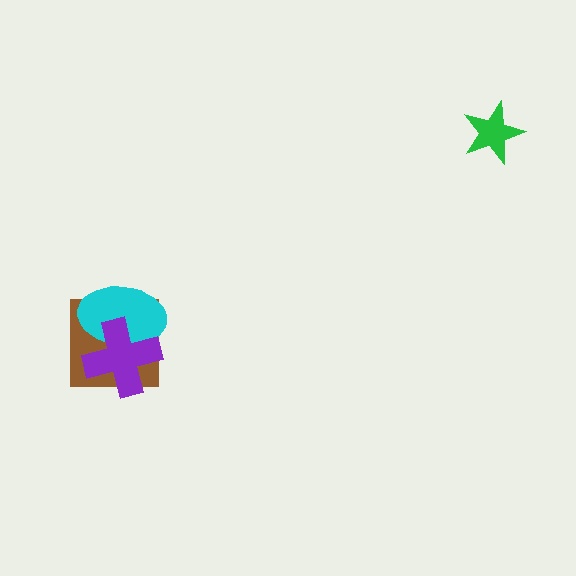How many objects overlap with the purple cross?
2 objects overlap with the purple cross.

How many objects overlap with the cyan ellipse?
2 objects overlap with the cyan ellipse.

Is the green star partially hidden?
No, no other shape covers it.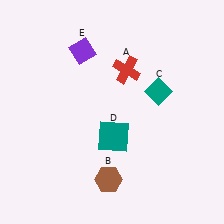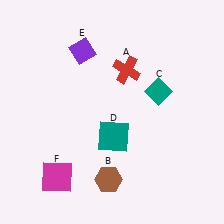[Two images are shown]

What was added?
A magenta square (F) was added in Image 2.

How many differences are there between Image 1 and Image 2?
There is 1 difference between the two images.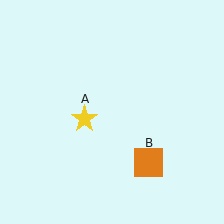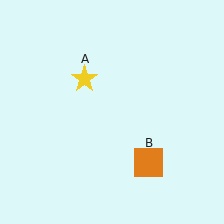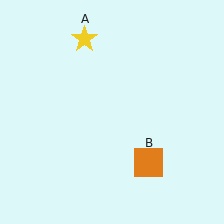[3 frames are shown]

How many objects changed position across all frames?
1 object changed position: yellow star (object A).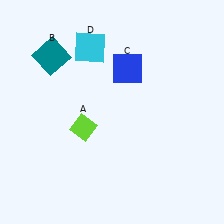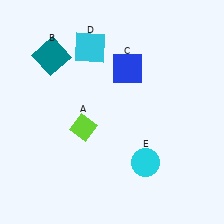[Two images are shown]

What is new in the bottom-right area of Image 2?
A cyan circle (E) was added in the bottom-right area of Image 2.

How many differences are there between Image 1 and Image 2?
There is 1 difference between the two images.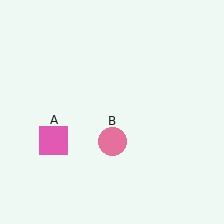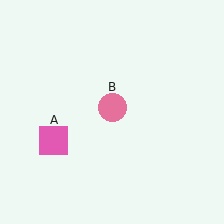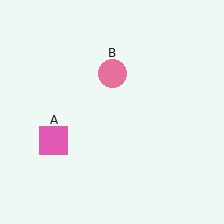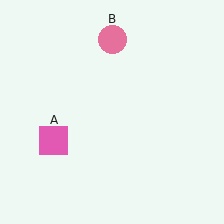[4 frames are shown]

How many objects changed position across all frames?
1 object changed position: pink circle (object B).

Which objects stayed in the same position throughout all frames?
Pink square (object A) remained stationary.